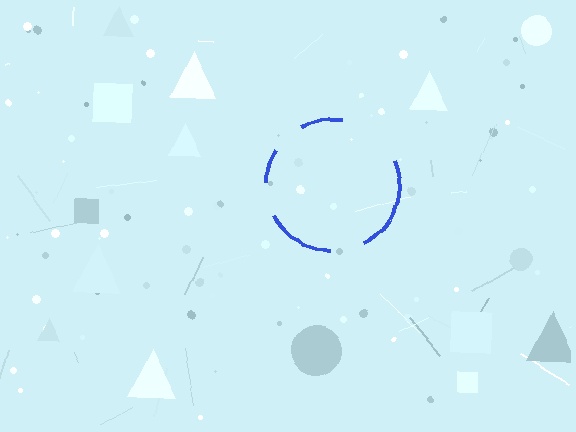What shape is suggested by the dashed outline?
The dashed outline suggests a circle.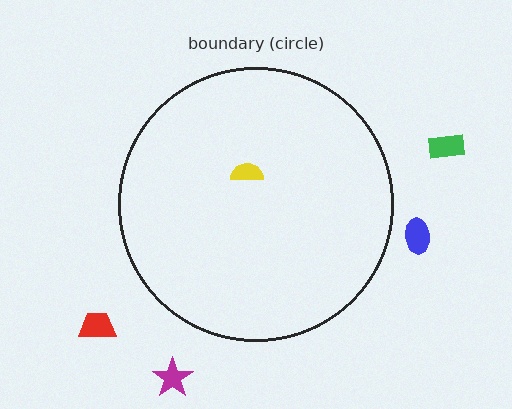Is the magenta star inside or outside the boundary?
Outside.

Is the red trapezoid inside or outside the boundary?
Outside.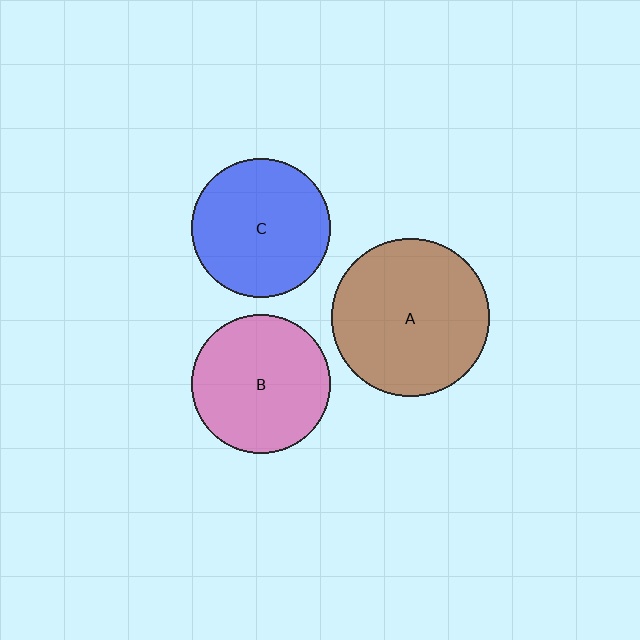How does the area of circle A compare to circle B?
Approximately 1.3 times.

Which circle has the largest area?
Circle A (brown).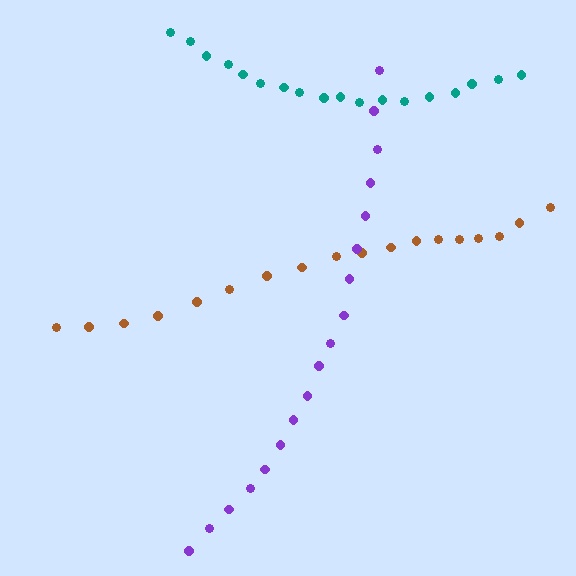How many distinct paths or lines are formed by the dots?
There are 3 distinct paths.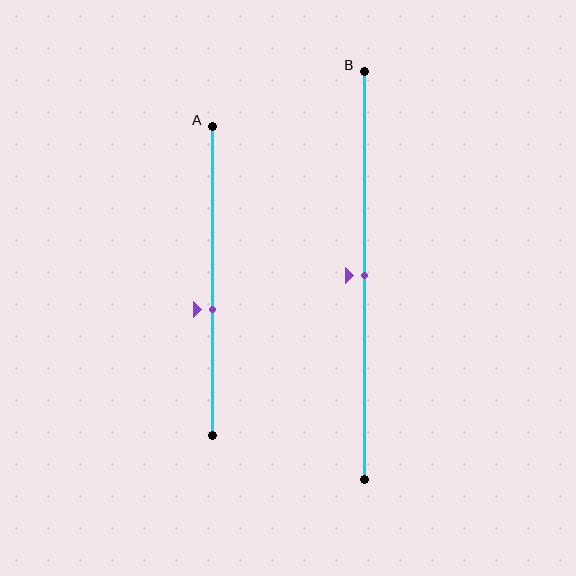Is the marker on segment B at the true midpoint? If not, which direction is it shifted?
Yes, the marker on segment B is at the true midpoint.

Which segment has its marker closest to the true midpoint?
Segment B has its marker closest to the true midpoint.